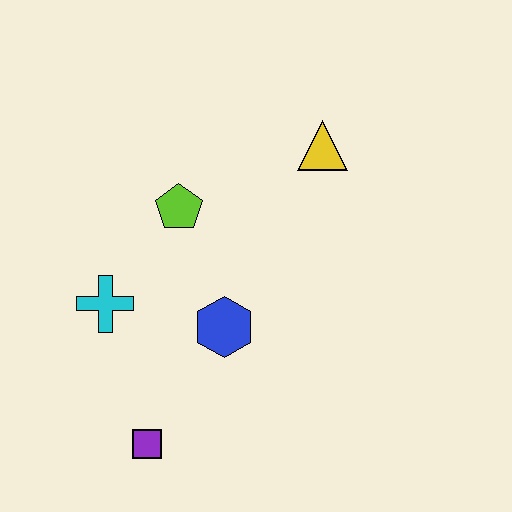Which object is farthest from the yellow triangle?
The purple square is farthest from the yellow triangle.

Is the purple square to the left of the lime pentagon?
Yes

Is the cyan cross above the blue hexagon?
Yes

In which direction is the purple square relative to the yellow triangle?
The purple square is below the yellow triangle.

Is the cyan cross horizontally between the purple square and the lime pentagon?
No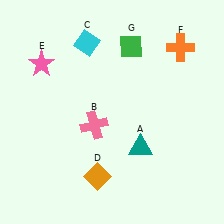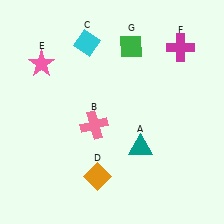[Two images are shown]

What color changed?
The cross (F) changed from orange in Image 1 to magenta in Image 2.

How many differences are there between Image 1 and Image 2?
There is 1 difference between the two images.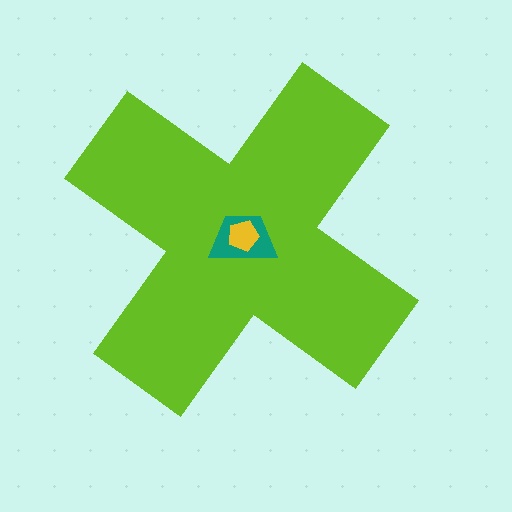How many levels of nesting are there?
3.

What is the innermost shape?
The yellow pentagon.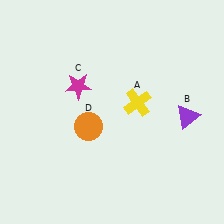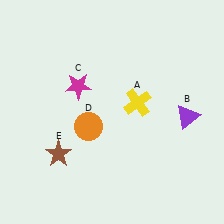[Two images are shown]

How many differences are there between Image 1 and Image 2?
There is 1 difference between the two images.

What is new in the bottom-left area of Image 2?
A brown star (E) was added in the bottom-left area of Image 2.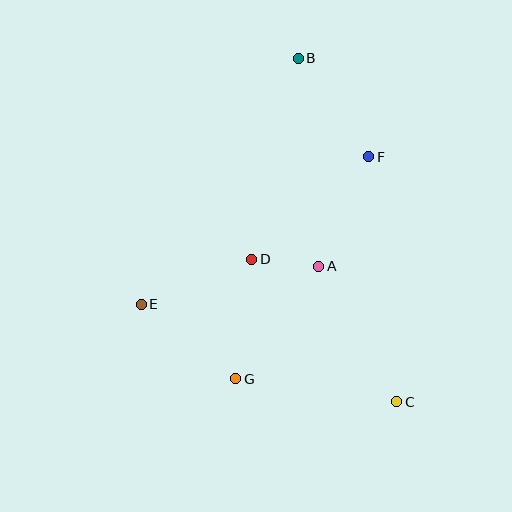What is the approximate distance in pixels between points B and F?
The distance between B and F is approximately 121 pixels.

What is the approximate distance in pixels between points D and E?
The distance between D and E is approximately 120 pixels.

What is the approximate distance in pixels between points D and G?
The distance between D and G is approximately 120 pixels.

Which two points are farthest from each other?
Points B and C are farthest from each other.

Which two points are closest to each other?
Points A and D are closest to each other.